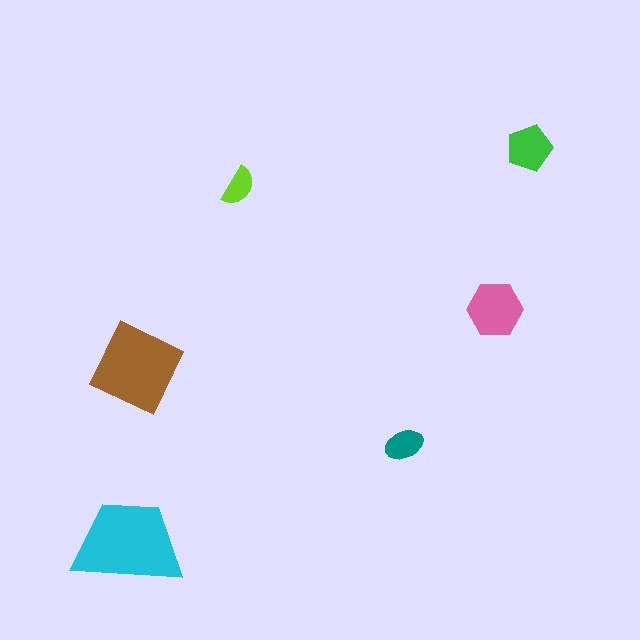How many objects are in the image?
There are 6 objects in the image.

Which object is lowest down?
The cyan trapezoid is bottommost.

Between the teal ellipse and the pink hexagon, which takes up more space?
The pink hexagon.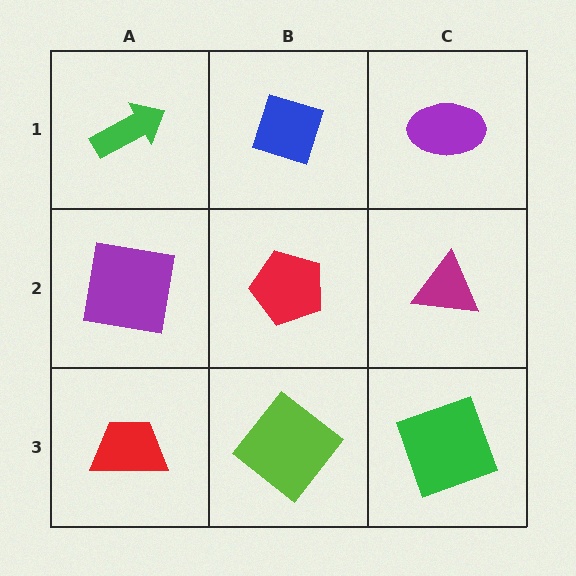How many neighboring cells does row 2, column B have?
4.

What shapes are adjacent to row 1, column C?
A magenta triangle (row 2, column C), a blue diamond (row 1, column B).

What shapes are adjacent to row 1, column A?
A purple square (row 2, column A), a blue diamond (row 1, column B).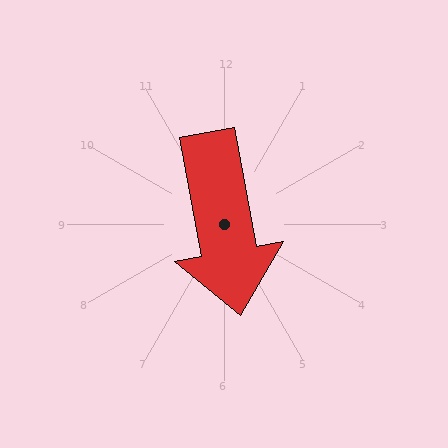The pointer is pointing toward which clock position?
Roughly 6 o'clock.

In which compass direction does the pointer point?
South.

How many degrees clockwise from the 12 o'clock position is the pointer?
Approximately 170 degrees.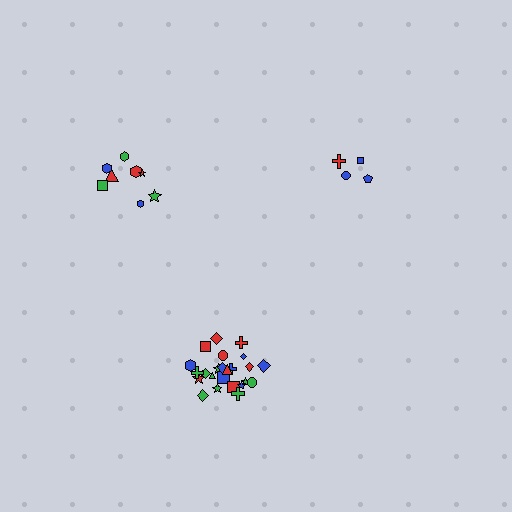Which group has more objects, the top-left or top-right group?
The top-left group.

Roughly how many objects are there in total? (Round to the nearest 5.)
Roughly 35 objects in total.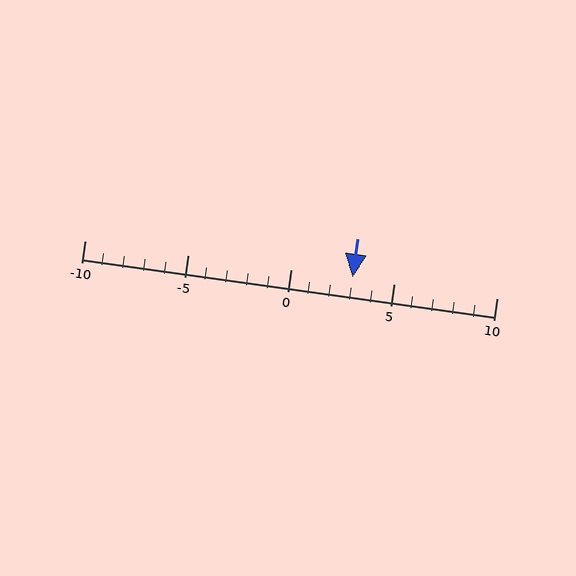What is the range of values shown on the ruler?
The ruler shows values from -10 to 10.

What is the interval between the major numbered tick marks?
The major tick marks are spaced 5 units apart.